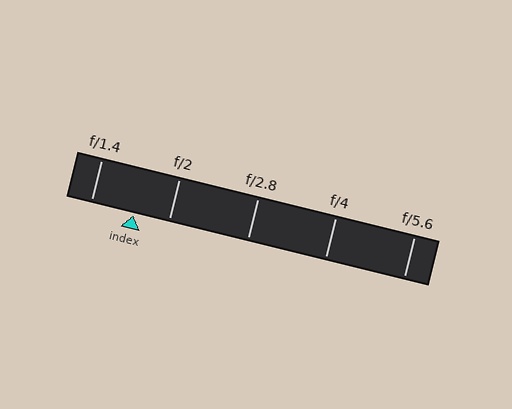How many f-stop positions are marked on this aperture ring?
There are 5 f-stop positions marked.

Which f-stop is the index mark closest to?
The index mark is closest to f/2.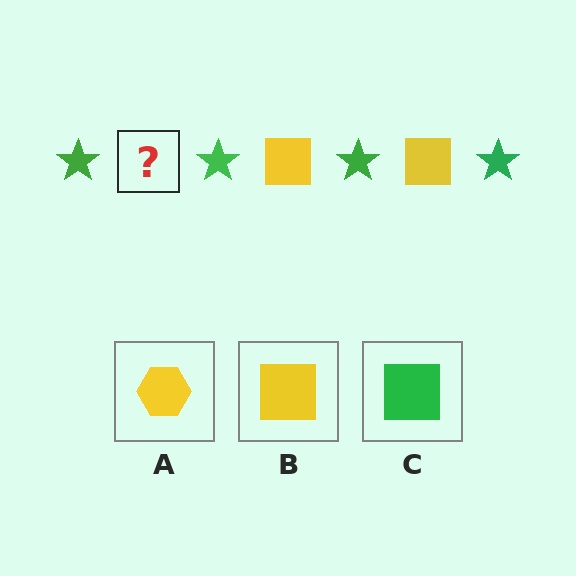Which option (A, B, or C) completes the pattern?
B.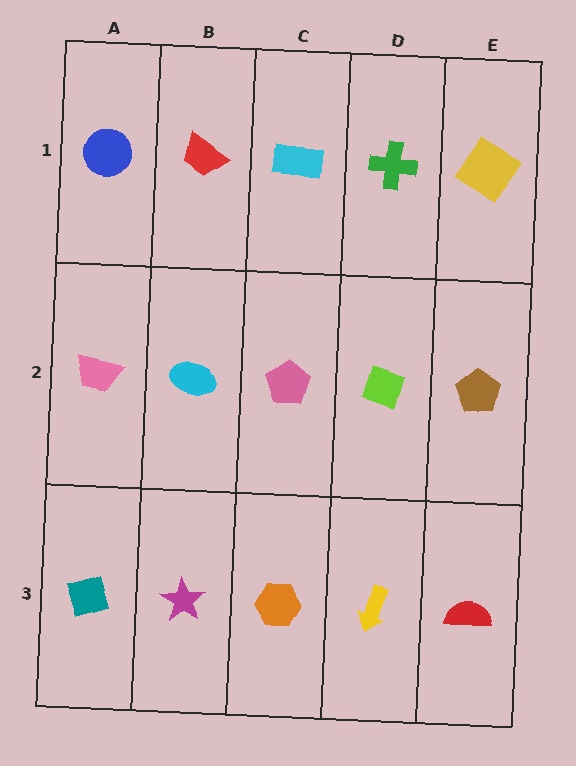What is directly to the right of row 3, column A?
A magenta star.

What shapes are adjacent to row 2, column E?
A yellow diamond (row 1, column E), a red semicircle (row 3, column E), a lime diamond (row 2, column D).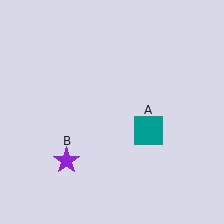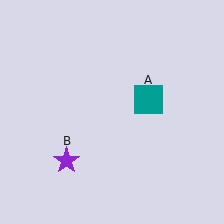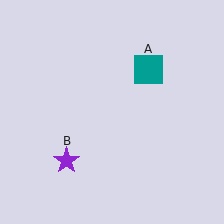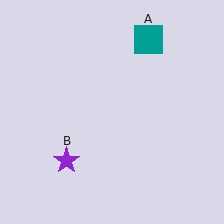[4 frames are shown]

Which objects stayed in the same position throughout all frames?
Purple star (object B) remained stationary.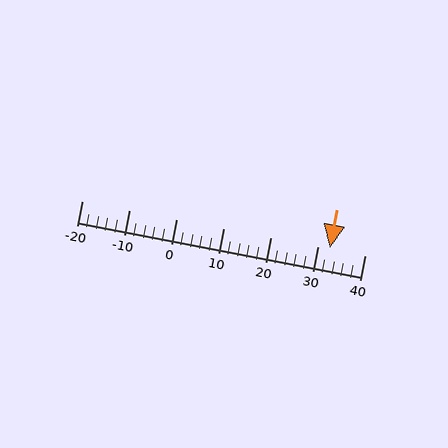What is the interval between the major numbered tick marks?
The major tick marks are spaced 10 units apart.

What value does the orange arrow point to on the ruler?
The orange arrow points to approximately 33.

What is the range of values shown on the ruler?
The ruler shows values from -20 to 40.